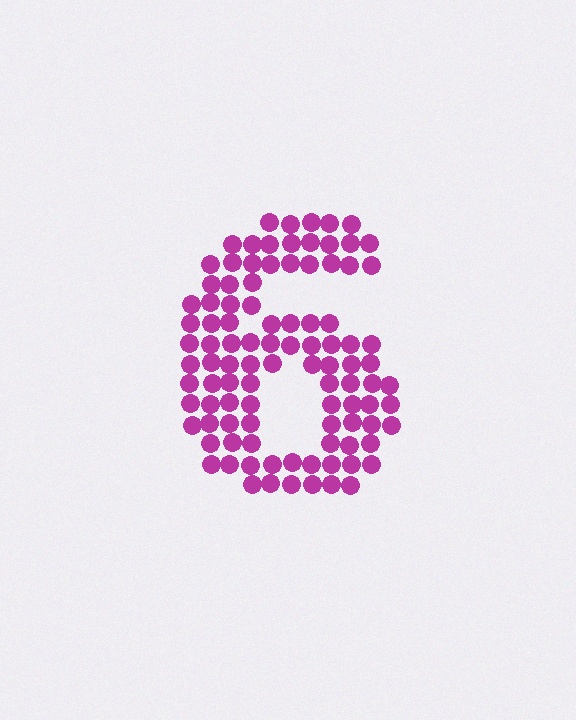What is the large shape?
The large shape is the digit 6.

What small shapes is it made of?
It is made of small circles.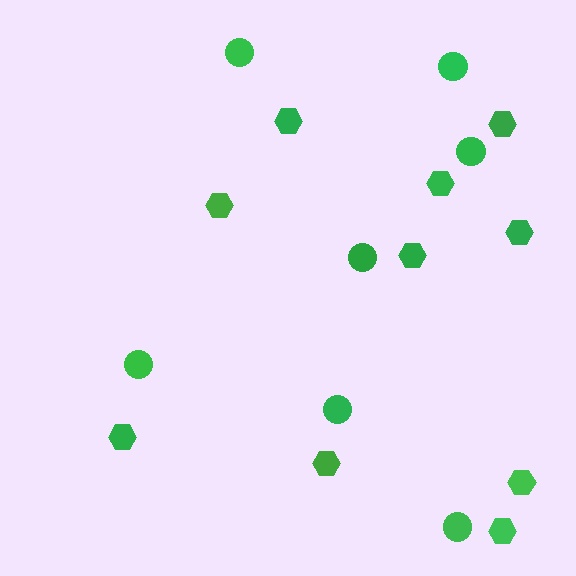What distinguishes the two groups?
There are 2 groups: one group of circles (7) and one group of hexagons (10).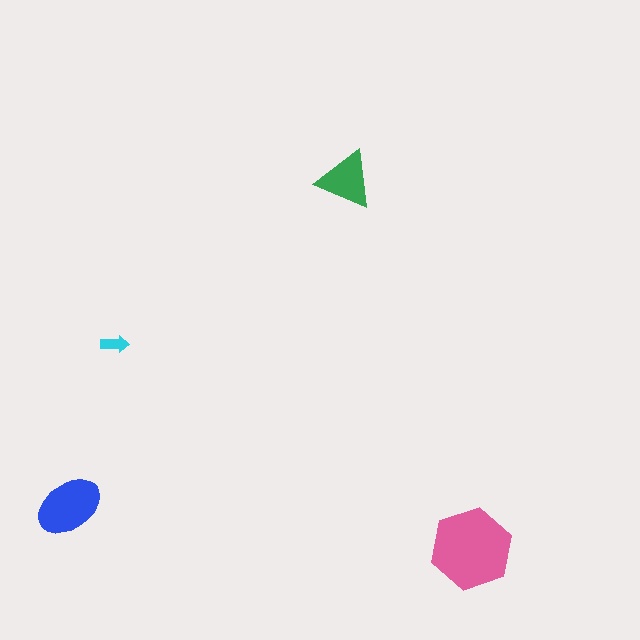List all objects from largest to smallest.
The pink hexagon, the blue ellipse, the green triangle, the cyan arrow.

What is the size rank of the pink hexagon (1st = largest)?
1st.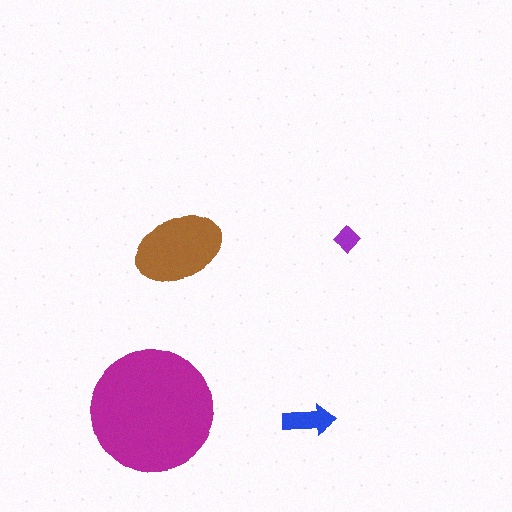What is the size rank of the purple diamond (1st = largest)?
4th.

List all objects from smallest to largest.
The purple diamond, the blue arrow, the brown ellipse, the magenta circle.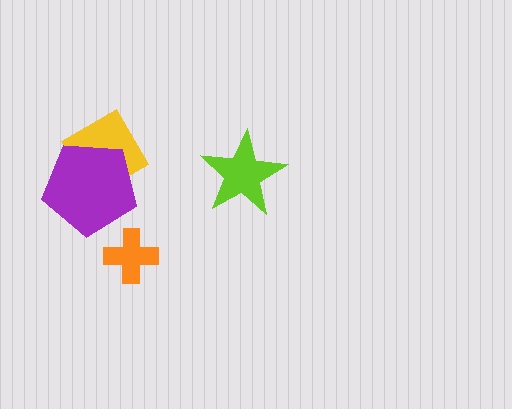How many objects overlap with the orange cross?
0 objects overlap with the orange cross.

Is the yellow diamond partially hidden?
Yes, it is partially covered by another shape.